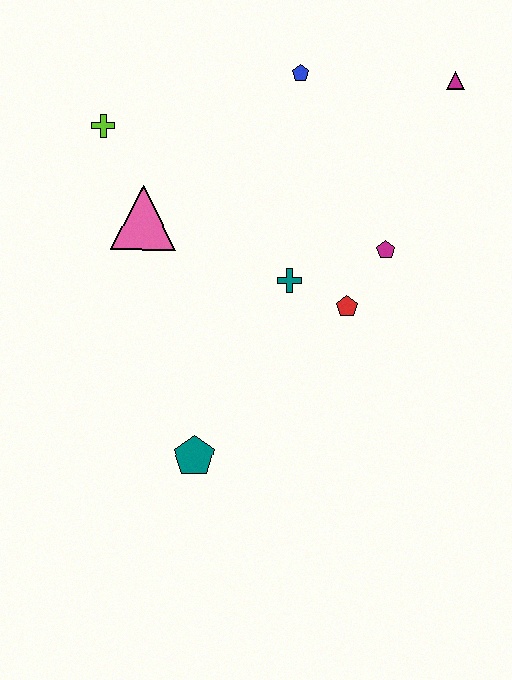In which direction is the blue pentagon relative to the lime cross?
The blue pentagon is to the right of the lime cross.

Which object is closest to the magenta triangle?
The blue pentagon is closest to the magenta triangle.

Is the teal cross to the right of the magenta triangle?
No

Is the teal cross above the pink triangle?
No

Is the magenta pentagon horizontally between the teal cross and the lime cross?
No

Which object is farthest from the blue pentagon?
The teal pentagon is farthest from the blue pentagon.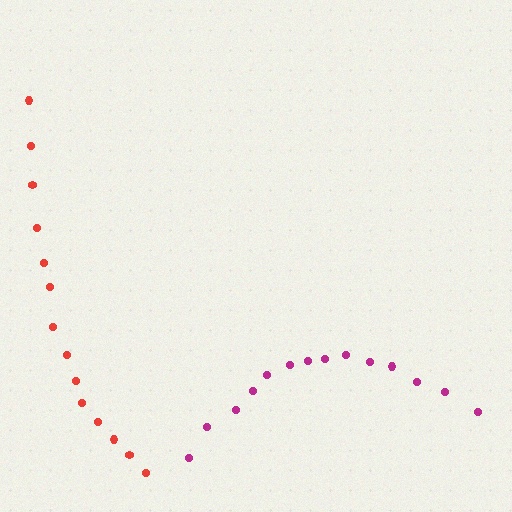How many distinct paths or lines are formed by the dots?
There are 2 distinct paths.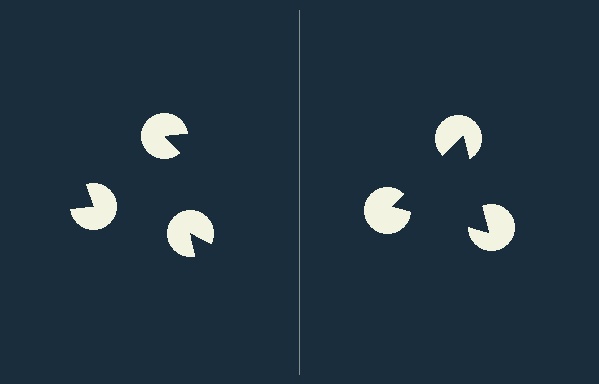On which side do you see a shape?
An illusory triangle appears on the right side. On the left side the wedge cuts are rotated, so no coherent shape forms.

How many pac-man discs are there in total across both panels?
6 — 3 on each side.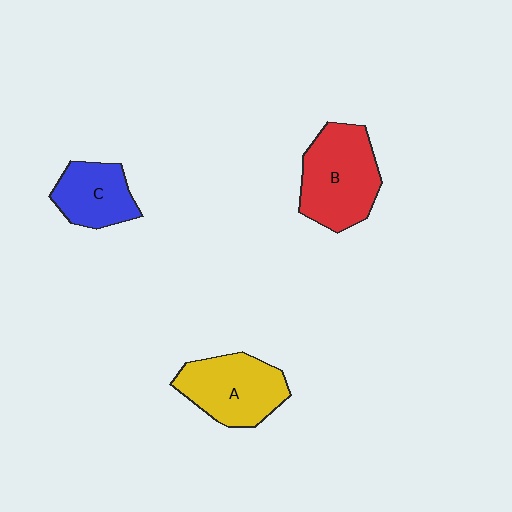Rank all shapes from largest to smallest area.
From largest to smallest: B (red), A (yellow), C (blue).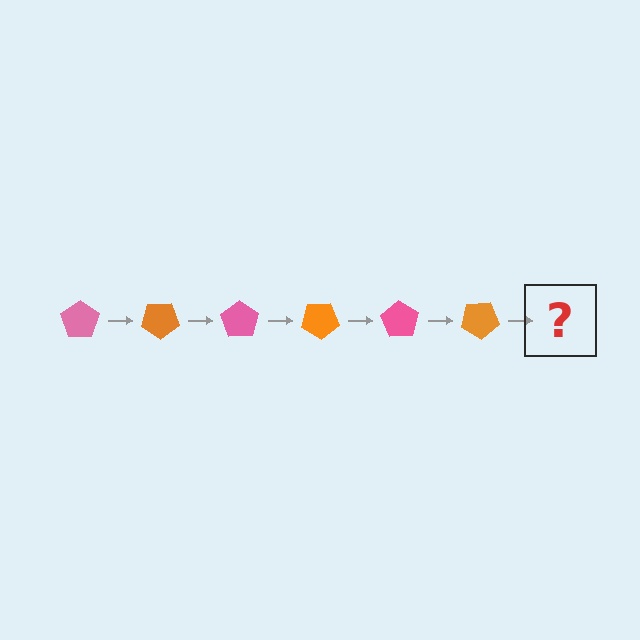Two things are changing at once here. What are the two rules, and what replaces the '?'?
The two rules are that it rotates 35 degrees each step and the color cycles through pink and orange. The '?' should be a pink pentagon, rotated 210 degrees from the start.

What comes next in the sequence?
The next element should be a pink pentagon, rotated 210 degrees from the start.